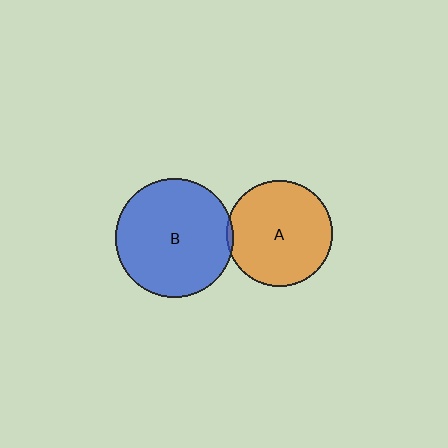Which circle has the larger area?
Circle B (blue).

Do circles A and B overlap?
Yes.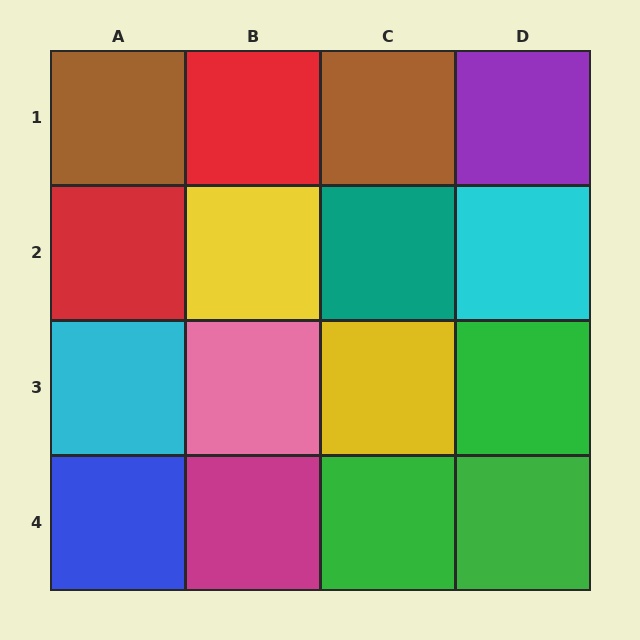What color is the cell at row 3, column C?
Yellow.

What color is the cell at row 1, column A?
Brown.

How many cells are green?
3 cells are green.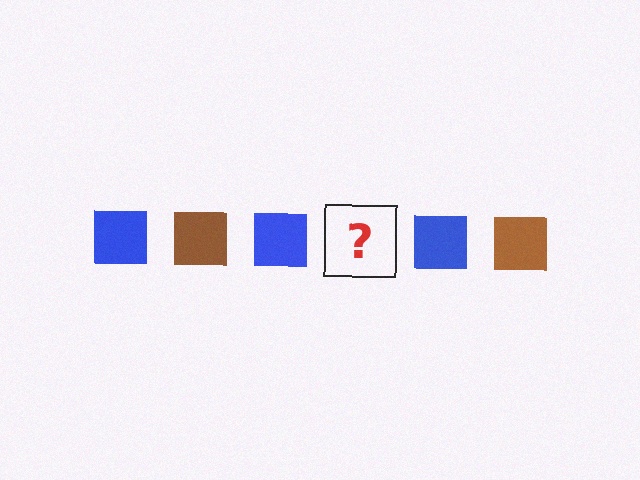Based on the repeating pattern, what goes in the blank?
The blank should be a brown square.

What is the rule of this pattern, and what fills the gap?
The rule is that the pattern cycles through blue, brown squares. The gap should be filled with a brown square.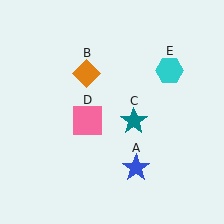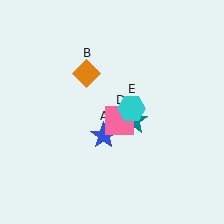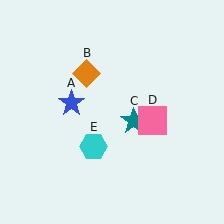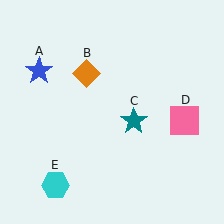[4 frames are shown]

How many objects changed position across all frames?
3 objects changed position: blue star (object A), pink square (object D), cyan hexagon (object E).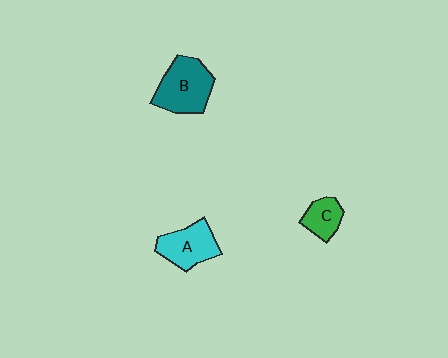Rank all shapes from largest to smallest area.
From largest to smallest: B (teal), A (cyan), C (green).